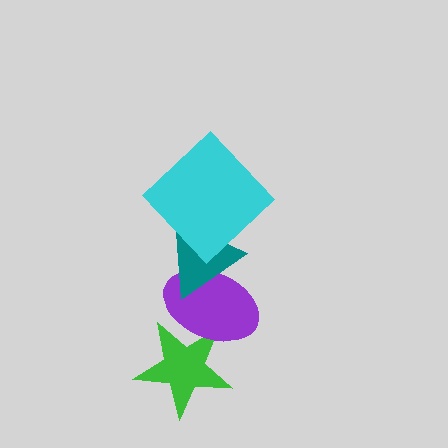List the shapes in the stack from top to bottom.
From top to bottom: the cyan diamond, the teal triangle, the purple ellipse, the green star.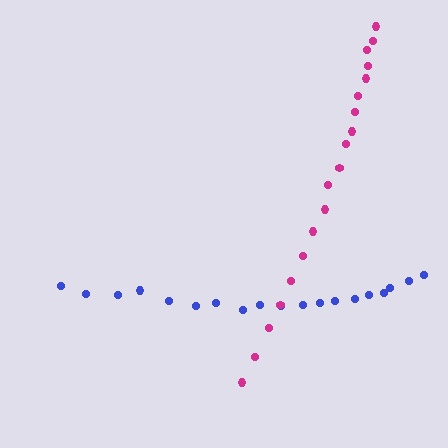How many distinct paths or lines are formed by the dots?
There are 2 distinct paths.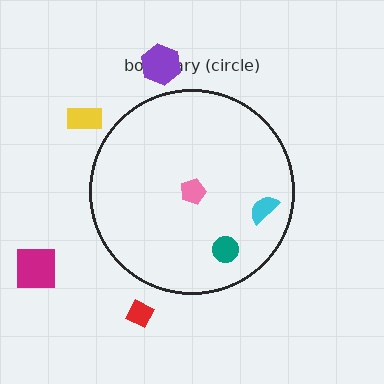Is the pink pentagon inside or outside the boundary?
Inside.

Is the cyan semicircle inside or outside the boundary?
Inside.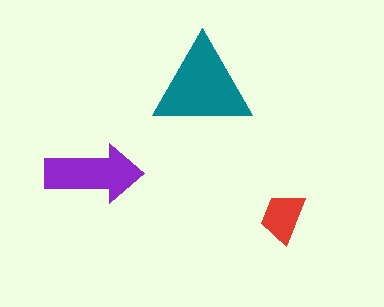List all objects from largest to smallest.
The teal triangle, the purple arrow, the red trapezoid.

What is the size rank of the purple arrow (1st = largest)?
2nd.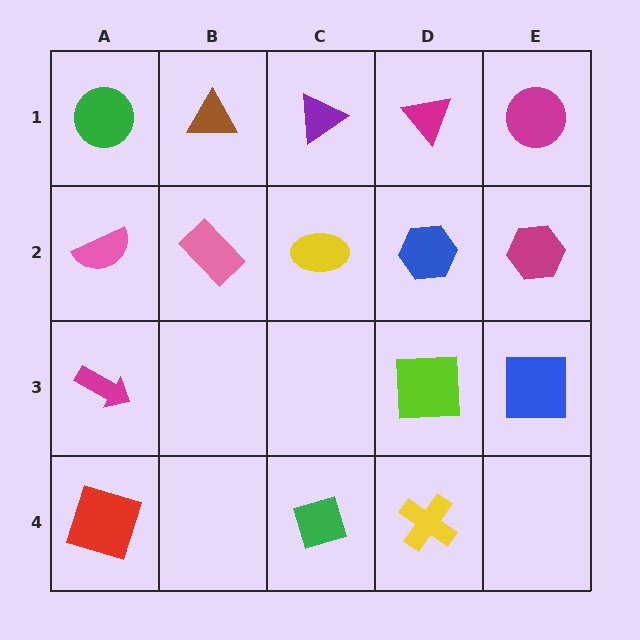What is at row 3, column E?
A blue square.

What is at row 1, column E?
A magenta circle.